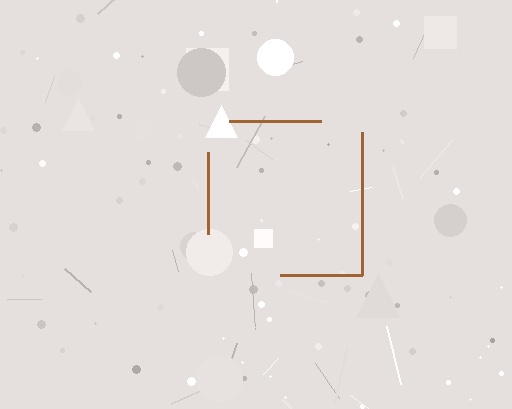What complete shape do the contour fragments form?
The contour fragments form a square.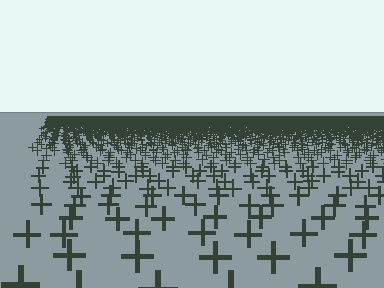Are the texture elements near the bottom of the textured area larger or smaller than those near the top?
Larger. Near the bottom, elements are closer to the viewer and appear at a bigger on-screen size.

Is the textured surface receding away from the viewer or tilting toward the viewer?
The surface is receding away from the viewer. Texture elements get smaller and denser toward the top.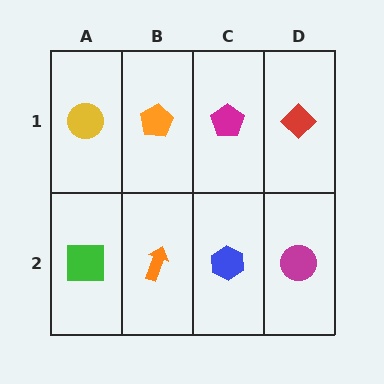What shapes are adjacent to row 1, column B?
An orange arrow (row 2, column B), a yellow circle (row 1, column A), a magenta pentagon (row 1, column C).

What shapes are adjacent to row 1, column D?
A magenta circle (row 2, column D), a magenta pentagon (row 1, column C).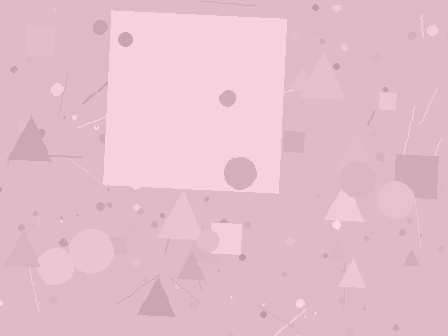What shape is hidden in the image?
A square is hidden in the image.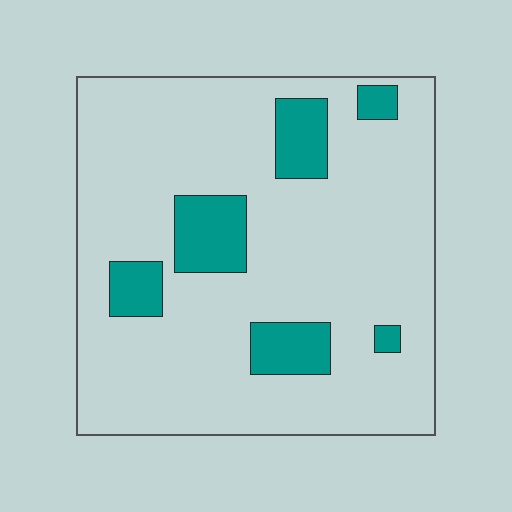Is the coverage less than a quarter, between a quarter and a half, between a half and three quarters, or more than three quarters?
Less than a quarter.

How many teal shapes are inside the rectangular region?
6.